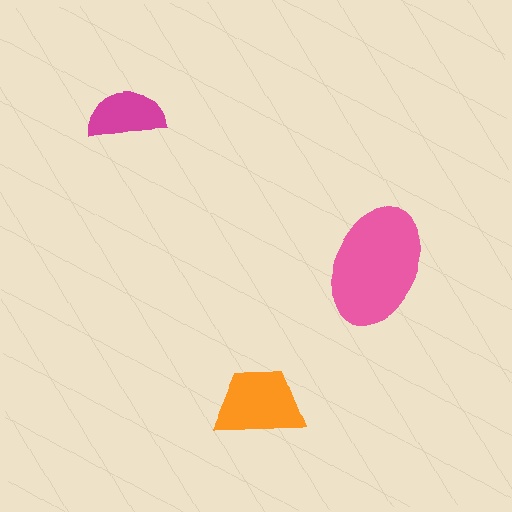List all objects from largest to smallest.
The pink ellipse, the orange trapezoid, the magenta semicircle.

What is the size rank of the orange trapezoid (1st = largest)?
2nd.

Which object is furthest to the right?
The pink ellipse is rightmost.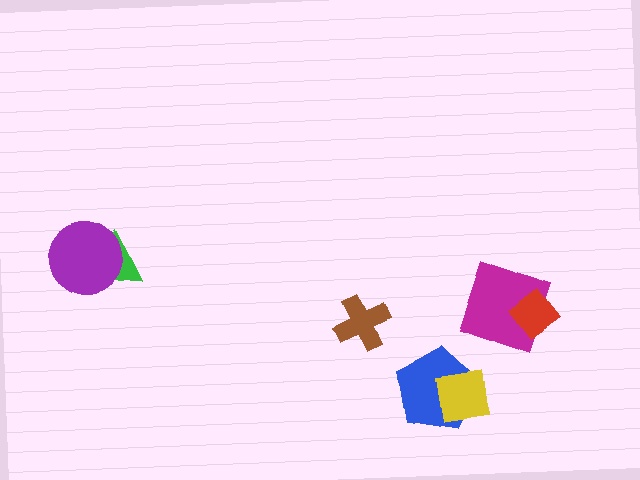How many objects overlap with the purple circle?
1 object overlaps with the purple circle.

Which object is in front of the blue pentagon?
The yellow square is in front of the blue pentagon.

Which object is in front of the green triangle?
The purple circle is in front of the green triangle.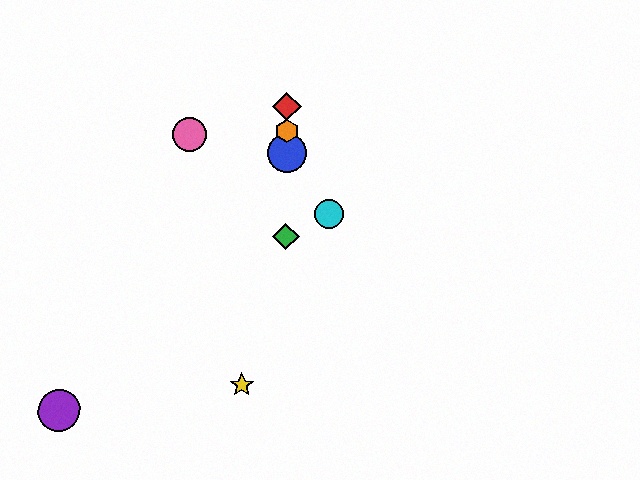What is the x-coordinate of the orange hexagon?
The orange hexagon is at x≈287.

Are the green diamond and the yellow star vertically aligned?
No, the green diamond is at x≈286 and the yellow star is at x≈241.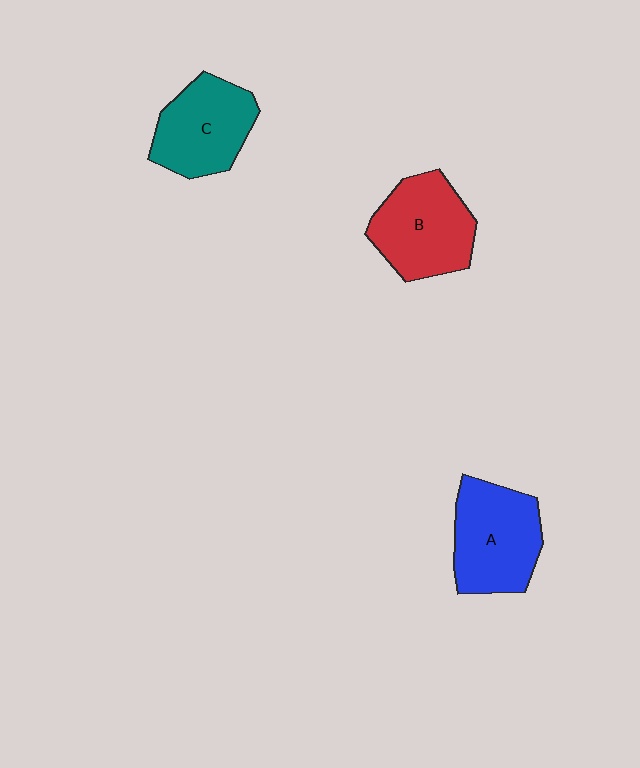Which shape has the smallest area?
Shape C (teal).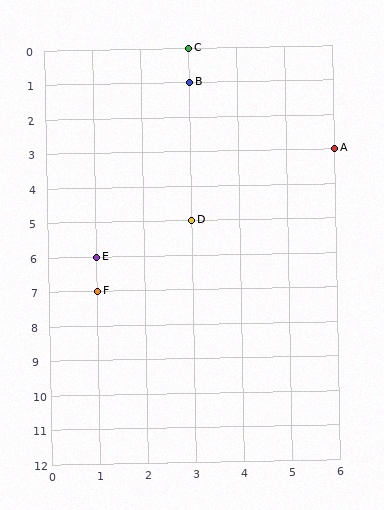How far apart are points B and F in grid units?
Points B and F are 2 columns and 6 rows apart (about 6.3 grid units diagonally).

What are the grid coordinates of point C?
Point C is at grid coordinates (3, 0).